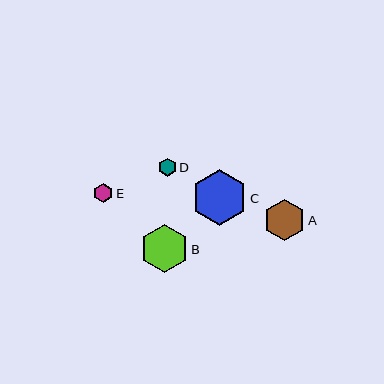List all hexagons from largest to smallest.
From largest to smallest: C, B, A, E, D.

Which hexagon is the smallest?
Hexagon D is the smallest with a size of approximately 18 pixels.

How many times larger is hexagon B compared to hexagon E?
Hexagon B is approximately 2.5 times the size of hexagon E.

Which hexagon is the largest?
Hexagon C is the largest with a size of approximately 56 pixels.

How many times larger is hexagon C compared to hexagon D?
Hexagon C is approximately 3.1 times the size of hexagon D.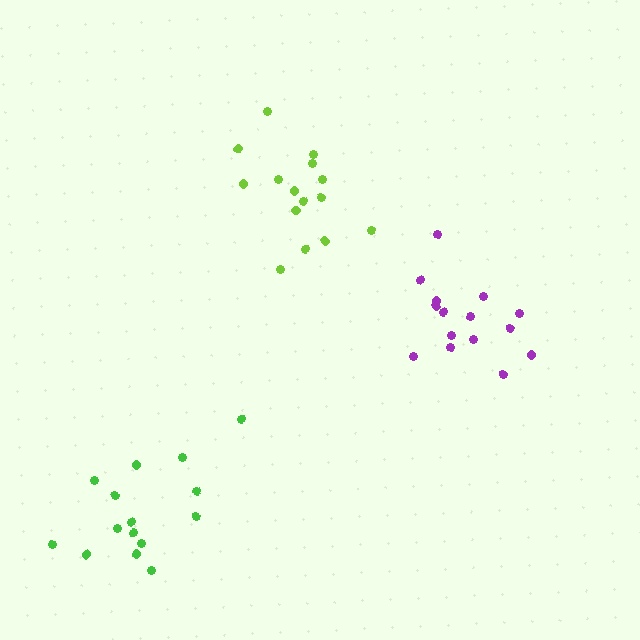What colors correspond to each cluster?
The clusters are colored: lime, purple, green.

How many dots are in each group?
Group 1: 15 dots, Group 2: 15 dots, Group 3: 15 dots (45 total).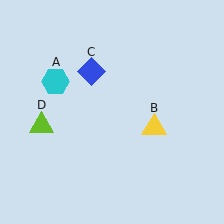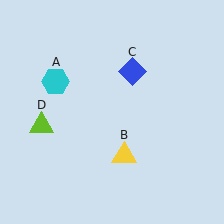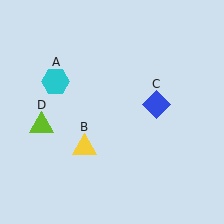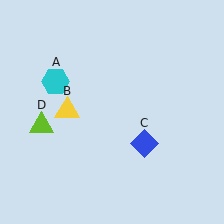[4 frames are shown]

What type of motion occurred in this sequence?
The yellow triangle (object B), blue diamond (object C) rotated clockwise around the center of the scene.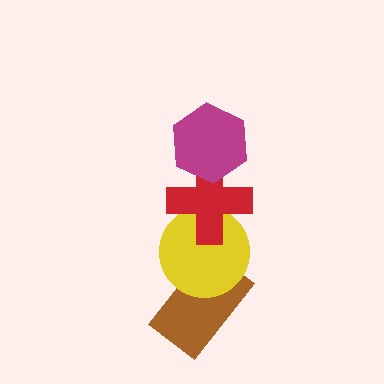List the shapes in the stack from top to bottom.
From top to bottom: the magenta hexagon, the red cross, the yellow circle, the brown rectangle.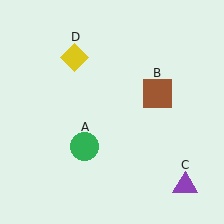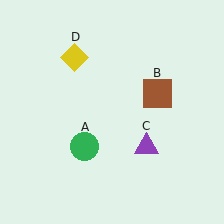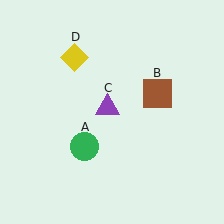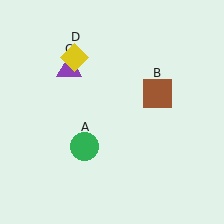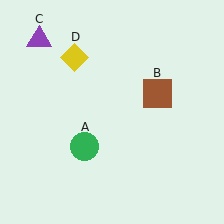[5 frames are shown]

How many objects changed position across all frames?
1 object changed position: purple triangle (object C).